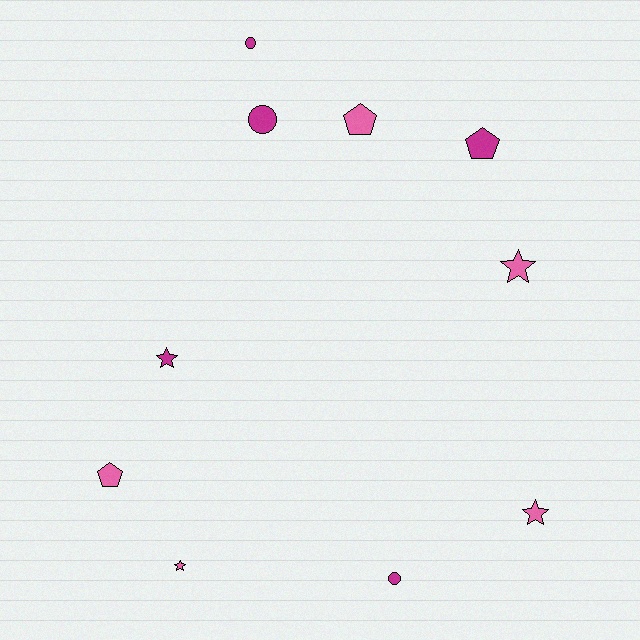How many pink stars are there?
There are 3 pink stars.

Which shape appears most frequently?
Star, with 4 objects.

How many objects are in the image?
There are 10 objects.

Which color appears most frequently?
Magenta, with 5 objects.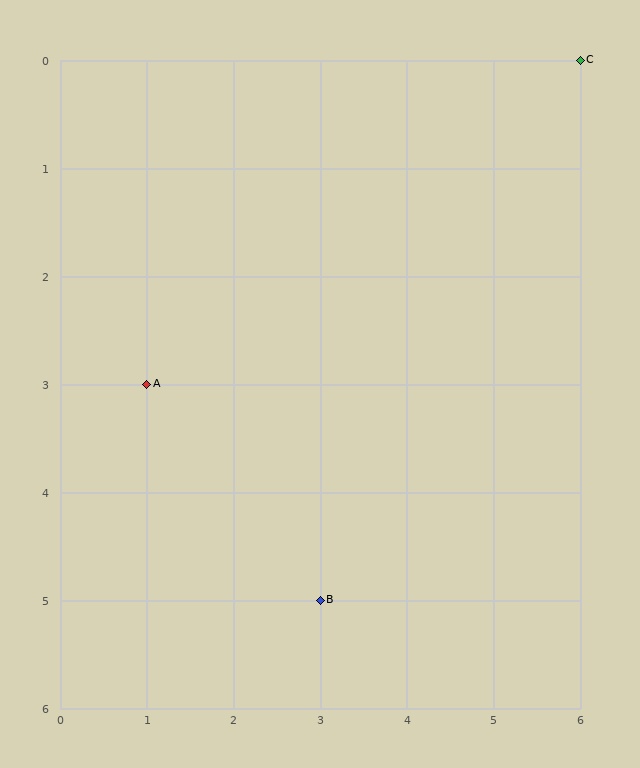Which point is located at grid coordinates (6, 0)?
Point C is at (6, 0).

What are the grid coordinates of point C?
Point C is at grid coordinates (6, 0).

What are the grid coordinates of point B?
Point B is at grid coordinates (3, 5).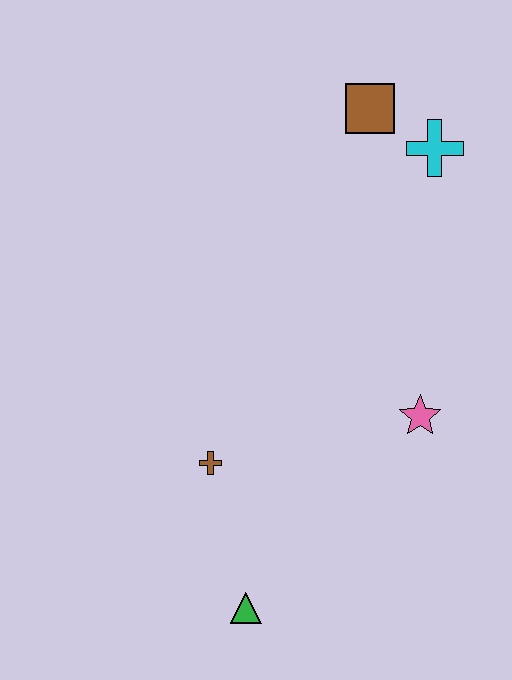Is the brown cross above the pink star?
No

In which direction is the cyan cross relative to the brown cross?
The cyan cross is above the brown cross.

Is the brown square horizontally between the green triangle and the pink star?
Yes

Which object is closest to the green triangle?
The brown cross is closest to the green triangle.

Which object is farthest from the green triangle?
The brown square is farthest from the green triangle.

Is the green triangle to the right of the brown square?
No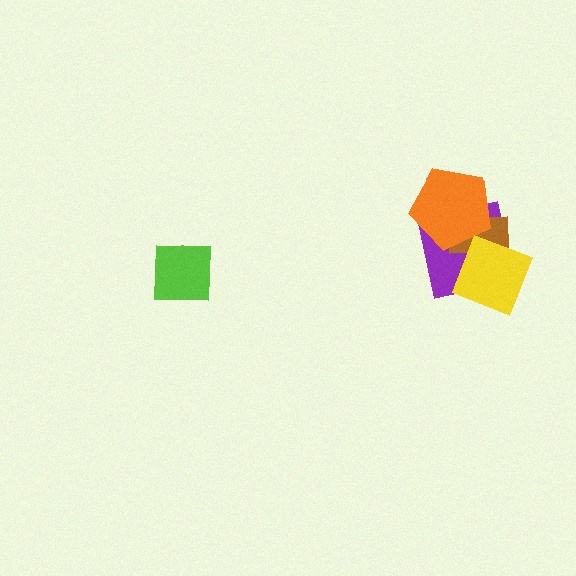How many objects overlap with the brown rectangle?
3 objects overlap with the brown rectangle.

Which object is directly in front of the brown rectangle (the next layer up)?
The orange pentagon is directly in front of the brown rectangle.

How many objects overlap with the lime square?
0 objects overlap with the lime square.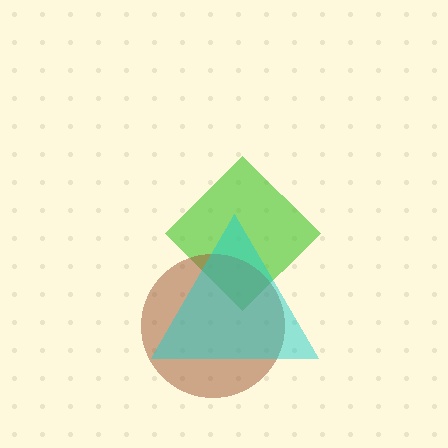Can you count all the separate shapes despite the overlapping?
Yes, there are 3 separate shapes.